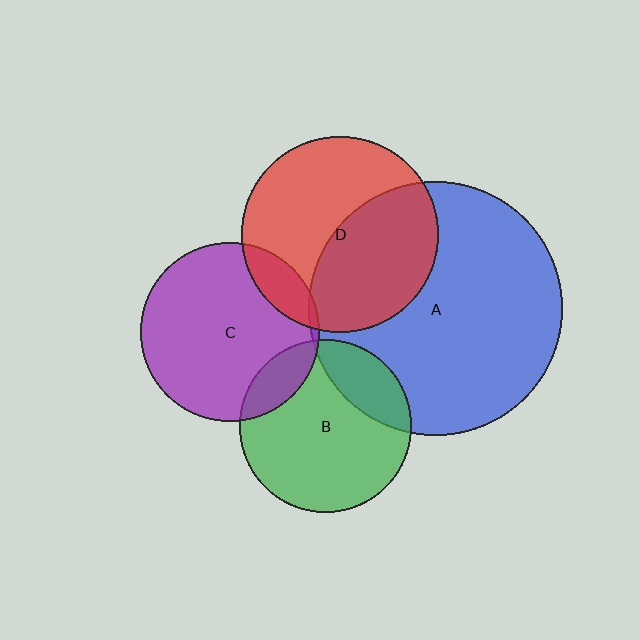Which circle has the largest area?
Circle A (blue).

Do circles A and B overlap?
Yes.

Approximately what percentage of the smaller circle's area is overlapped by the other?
Approximately 20%.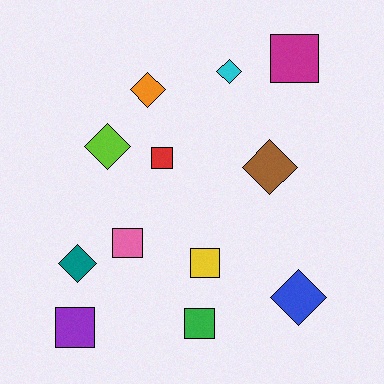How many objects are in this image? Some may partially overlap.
There are 12 objects.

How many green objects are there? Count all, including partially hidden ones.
There is 1 green object.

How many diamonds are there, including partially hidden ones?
There are 6 diamonds.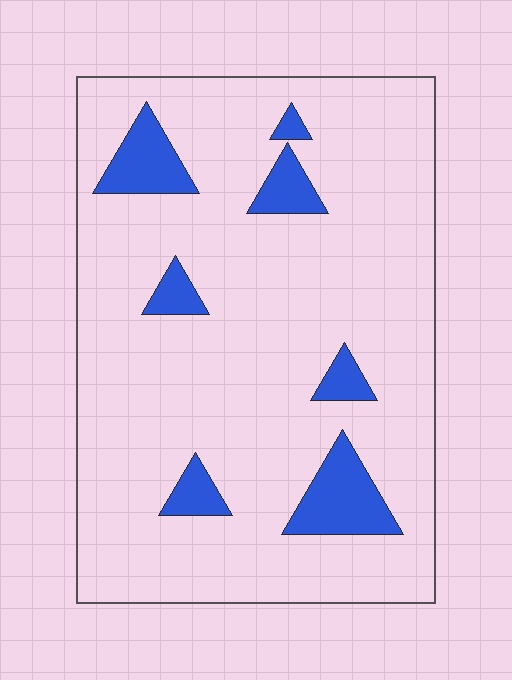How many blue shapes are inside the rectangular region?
7.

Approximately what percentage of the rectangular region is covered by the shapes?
Approximately 10%.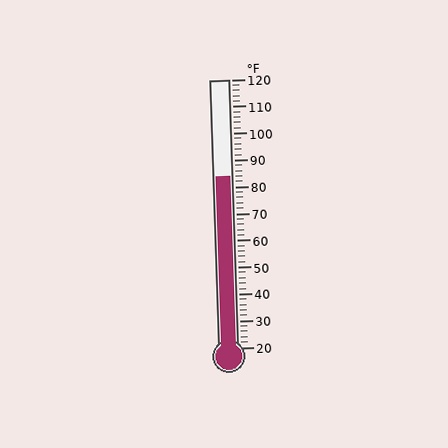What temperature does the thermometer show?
The thermometer shows approximately 84°F.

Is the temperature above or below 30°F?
The temperature is above 30°F.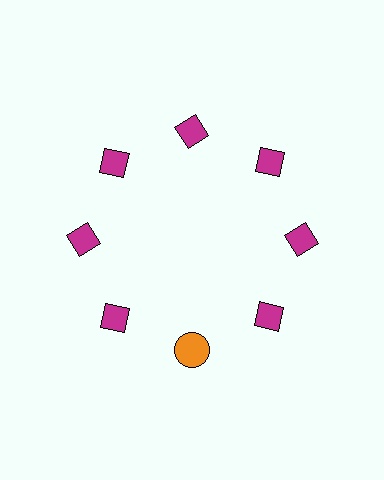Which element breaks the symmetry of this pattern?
The orange circle at roughly the 6 o'clock position breaks the symmetry. All other shapes are magenta diamonds.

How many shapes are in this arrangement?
There are 8 shapes arranged in a ring pattern.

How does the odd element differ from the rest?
It differs in both color (orange instead of magenta) and shape (circle instead of diamond).